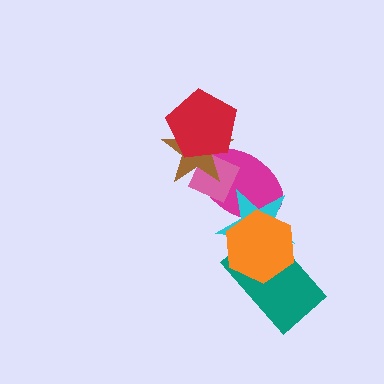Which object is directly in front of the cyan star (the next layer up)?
The teal rectangle is directly in front of the cyan star.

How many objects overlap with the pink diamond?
3 objects overlap with the pink diamond.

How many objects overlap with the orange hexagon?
3 objects overlap with the orange hexagon.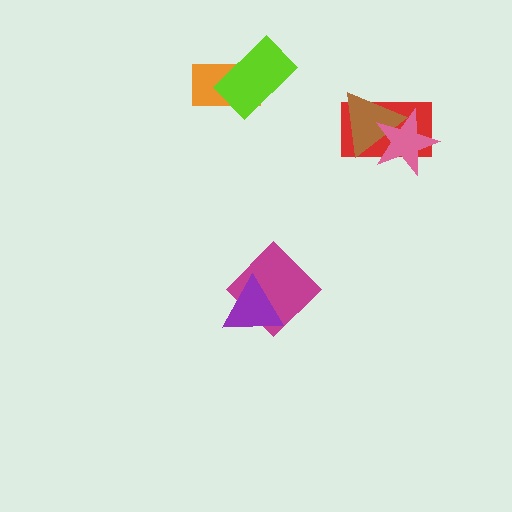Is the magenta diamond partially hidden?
Yes, it is partially covered by another shape.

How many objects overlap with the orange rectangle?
1 object overlaps with the orange rectangle.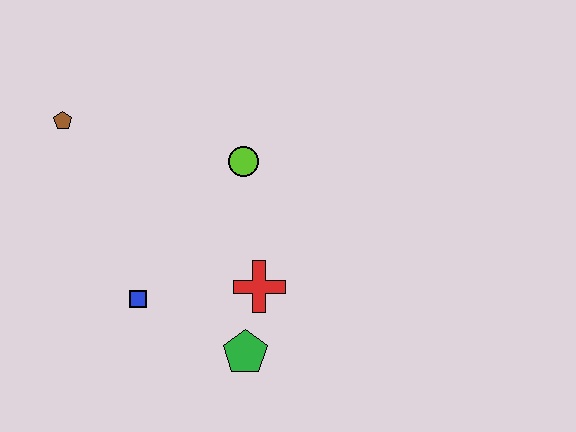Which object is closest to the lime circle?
The red cross is closest to the lime circle.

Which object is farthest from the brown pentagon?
The green pentagon is farthest from the brown pentagon.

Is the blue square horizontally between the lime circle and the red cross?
No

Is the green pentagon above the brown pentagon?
No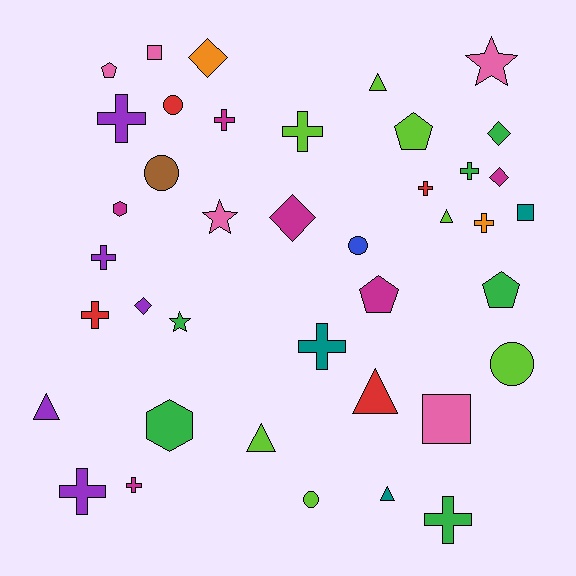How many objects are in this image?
There are 40 objects.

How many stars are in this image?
There are 3 stars.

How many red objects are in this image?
There are 4 red objects.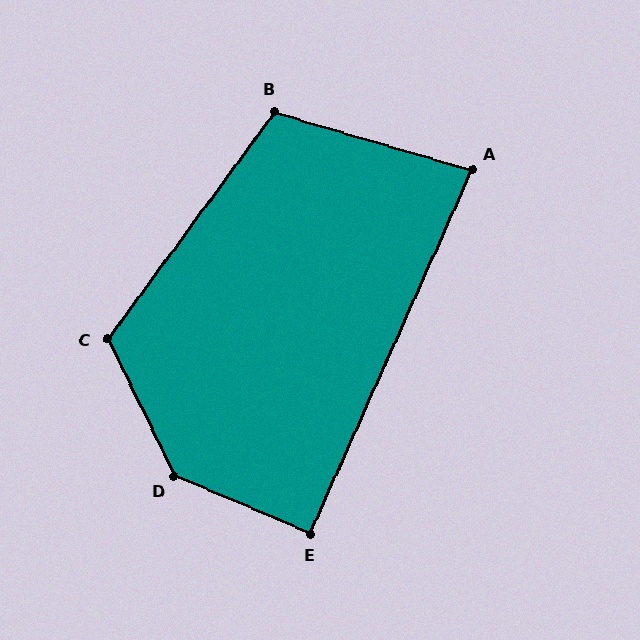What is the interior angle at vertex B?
Approximately 110 degrees (obtuse).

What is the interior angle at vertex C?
Approximately 118 degrees (obtuse).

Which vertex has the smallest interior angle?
A, at approximately 83 degrees.